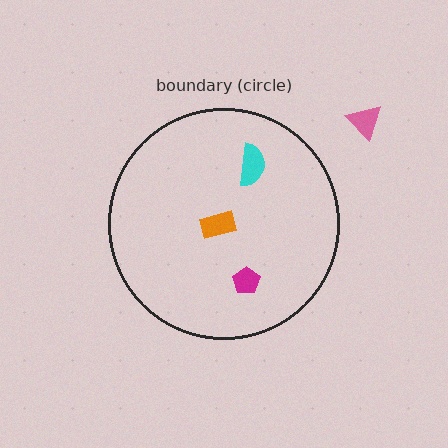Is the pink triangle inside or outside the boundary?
Outside.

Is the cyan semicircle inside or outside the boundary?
Inside.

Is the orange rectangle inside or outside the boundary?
Inside.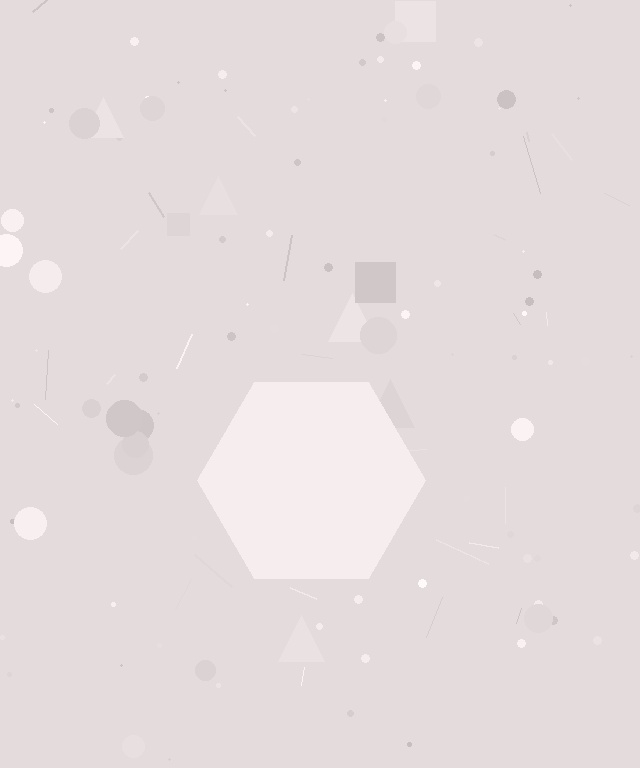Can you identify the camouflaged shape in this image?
The camouflaged shape is a hexagon.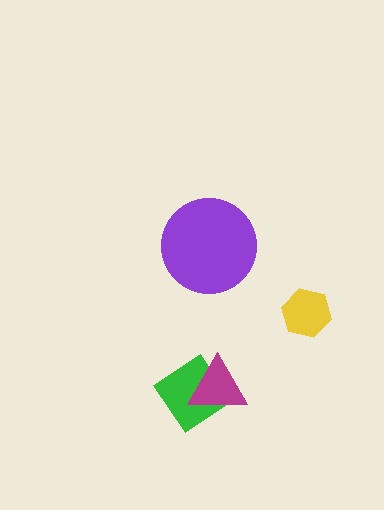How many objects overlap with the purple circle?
0 objects overlap with the purple circle.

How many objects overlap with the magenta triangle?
1 object overlaps with the magenta triangle.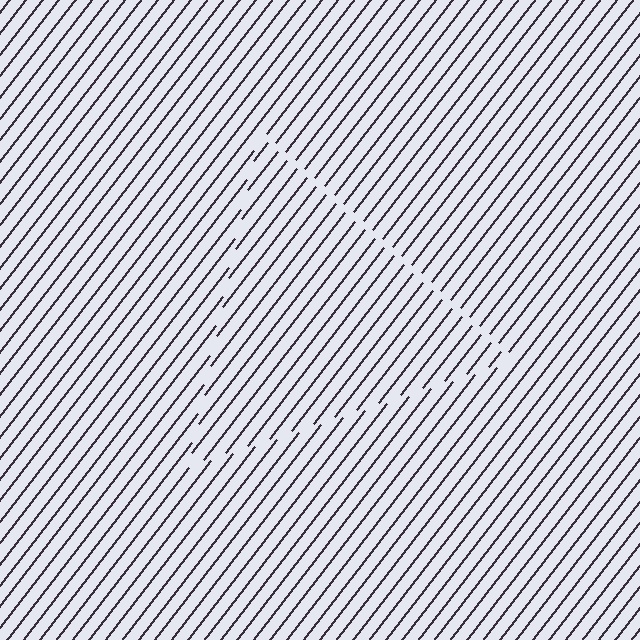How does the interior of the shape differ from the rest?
The interior of the shape contains the same grating, shifted by half a period — the contour is defined by the phase discontinuity where line-ends from the inner and outer gratings abut.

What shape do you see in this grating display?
An illusory triangle. The interior of the shape contains the same grating, shifted by half a period — the contour is defined by the phase discontinuity where line-ends from the inner and outer gratings abut.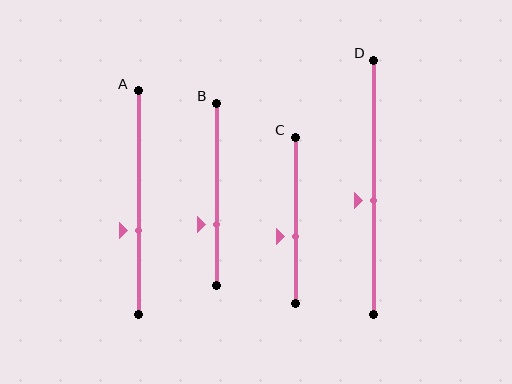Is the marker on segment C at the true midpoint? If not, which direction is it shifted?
No, the marker on segment C is shifted downward by about 10% of the segment length.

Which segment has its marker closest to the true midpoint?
Segment D has its marker closest to the true midpoint.